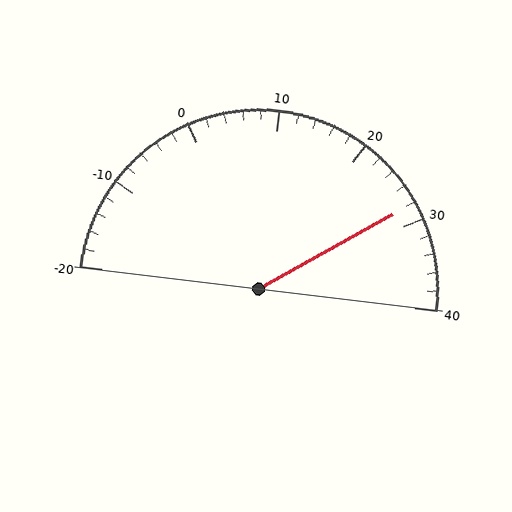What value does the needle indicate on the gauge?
The needle indicates approximately 28.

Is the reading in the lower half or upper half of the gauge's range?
The reading is in the upper half of the range (-20 to 40).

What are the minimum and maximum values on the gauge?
The gauge ranges from -20 to 40.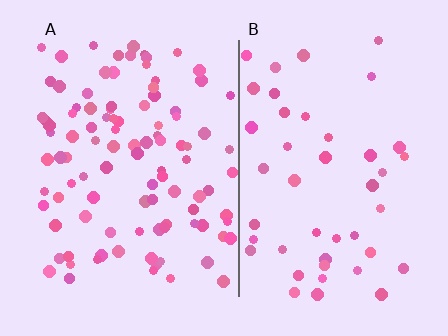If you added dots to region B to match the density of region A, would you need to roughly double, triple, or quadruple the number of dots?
Approximately double.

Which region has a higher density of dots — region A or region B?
A (the left).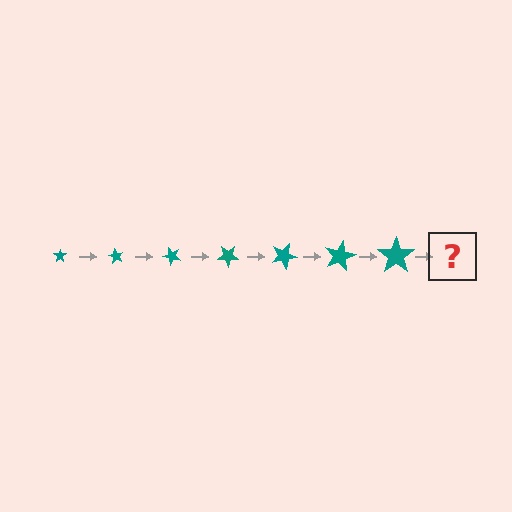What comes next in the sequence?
The next element should be a star, larger than the previous one and rotated 420 degrees from the start.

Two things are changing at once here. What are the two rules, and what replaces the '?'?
The two rules are that the star grows larger each step and it rotates 60 degrees each step. The '?' should be a star, larger than the previous one and rotated 420 degrees from the start.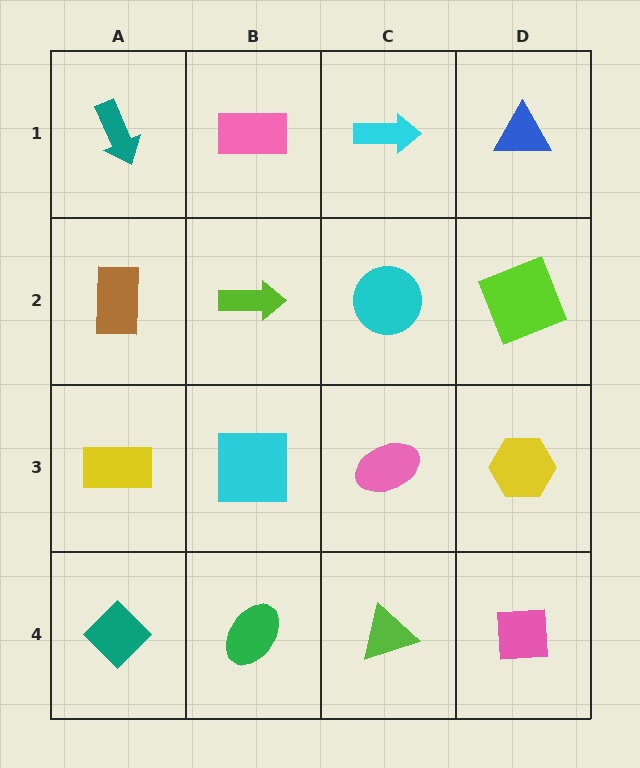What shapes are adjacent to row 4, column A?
A yellow rectangle (row 3, column A), a green ellipse (row 4, column B).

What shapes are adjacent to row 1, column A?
A brown rectangle (row 2, column A), a pink rectangle (row 1, column B).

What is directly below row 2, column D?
A yellow hexagon.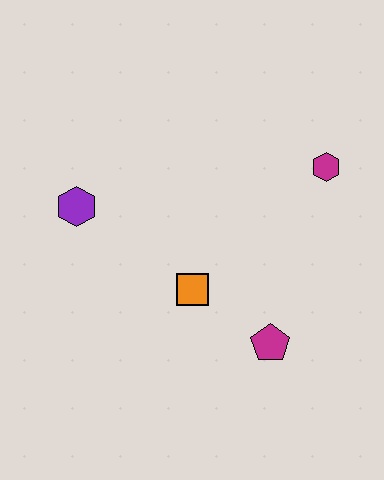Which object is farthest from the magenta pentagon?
The purple hexagon is farthest from the magenta pentagon.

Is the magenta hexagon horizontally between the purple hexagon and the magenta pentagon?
No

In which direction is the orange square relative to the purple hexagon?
The orange square is to the right of the purple hexagon.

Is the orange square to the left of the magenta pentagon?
Yes